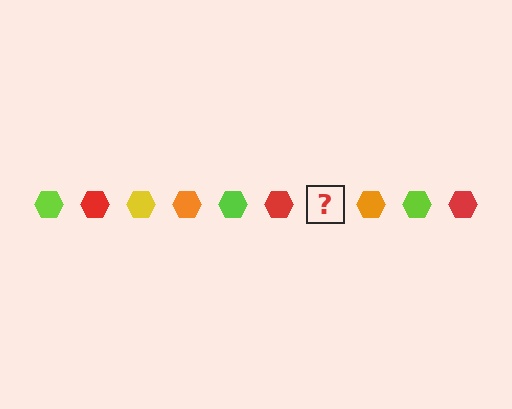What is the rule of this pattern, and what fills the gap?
The rule is that the pattern cycles through lime, red, yellow, orange hexagons. The gap should be filled with a yellow hexagon.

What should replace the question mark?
The question mark should be replaced with a yellow hexagon.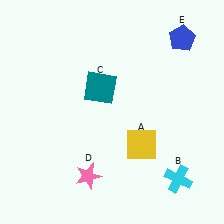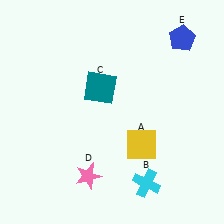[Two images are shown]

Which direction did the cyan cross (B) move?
The cyan cross (B) moved left.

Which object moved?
The cyan cross (B) moved left.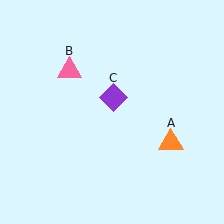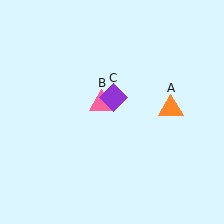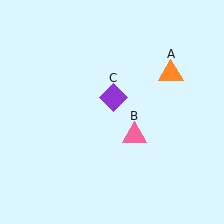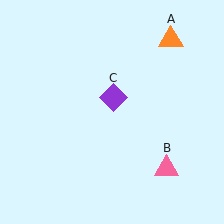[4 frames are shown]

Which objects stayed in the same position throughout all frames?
Purple diamond (object C) remained stationary.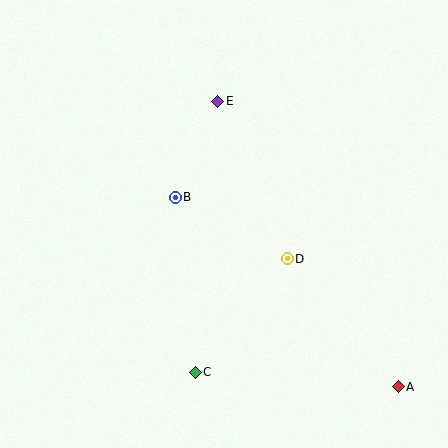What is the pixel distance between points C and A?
The distance between C and A is 203 pixels.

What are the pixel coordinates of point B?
Point B is at (175, 197).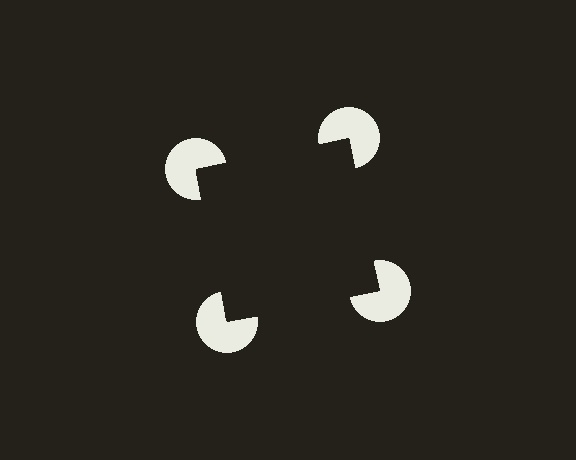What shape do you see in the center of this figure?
An illusory square — its edges are inferred from the aligned wedge cuts in the pac-man discs, not physically drawn.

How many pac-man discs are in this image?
There are 4 — one at each vertex of the illusory square.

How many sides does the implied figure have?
4 sides.